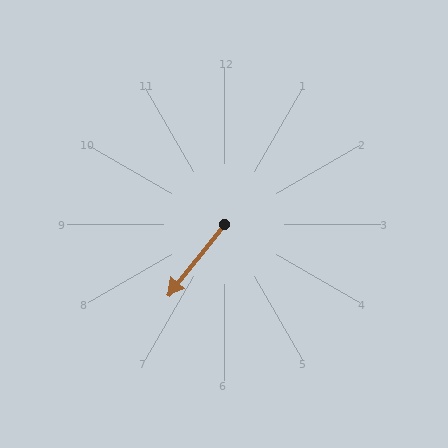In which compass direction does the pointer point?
Southwest.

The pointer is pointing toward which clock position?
Roughly 7 o'clock.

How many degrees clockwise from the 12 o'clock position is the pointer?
Approximately 218 degrees.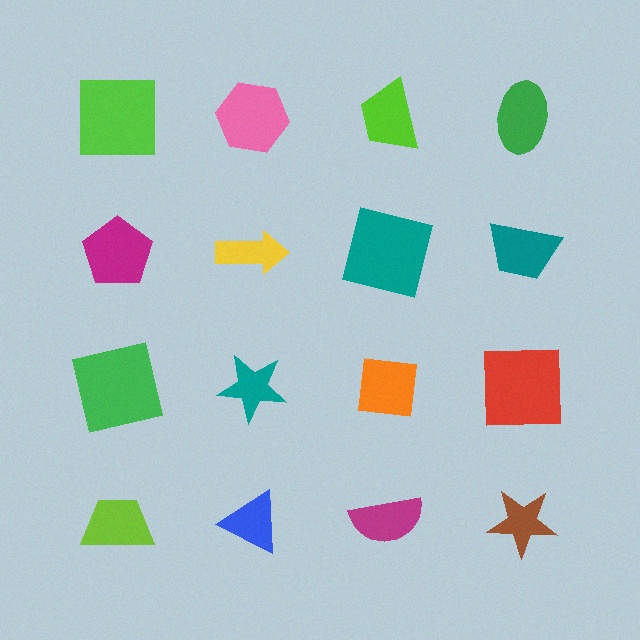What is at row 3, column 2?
A teal star.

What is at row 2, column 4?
A teal trapezoid.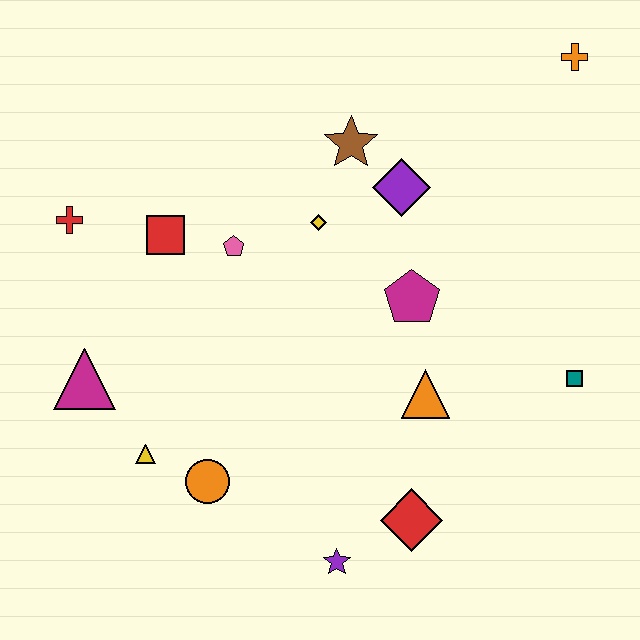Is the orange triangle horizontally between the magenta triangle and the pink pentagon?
No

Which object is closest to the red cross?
The red square is closest to the red cross.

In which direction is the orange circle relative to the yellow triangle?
The orange circle is to the right of the yellow triangle.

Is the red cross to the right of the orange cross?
No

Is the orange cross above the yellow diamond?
Yes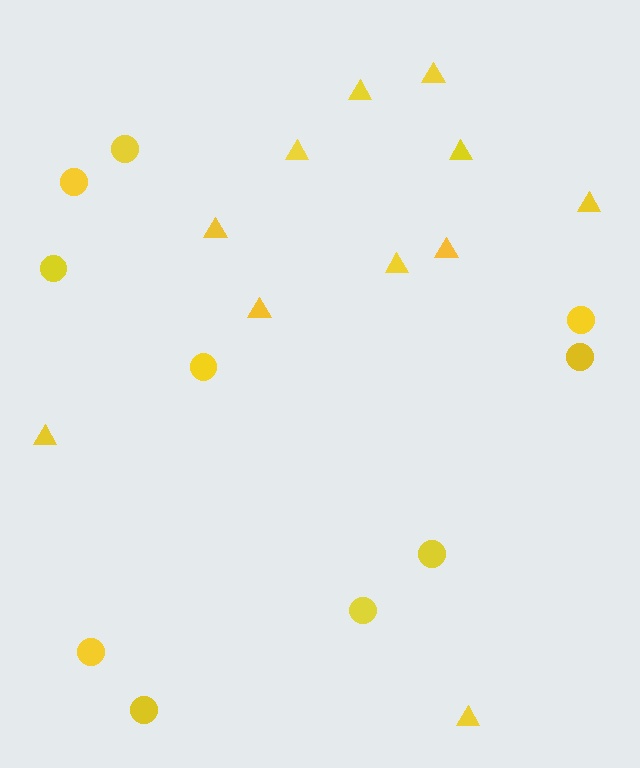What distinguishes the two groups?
There are 2 groups: one group of triangles (11) and one group of circles (10).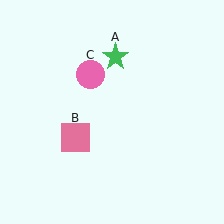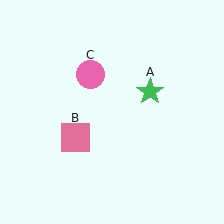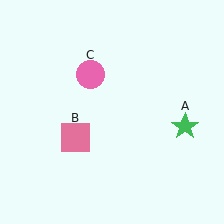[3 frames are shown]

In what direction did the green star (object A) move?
The green star (object A) moved down and to the right.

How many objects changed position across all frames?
1 object changed position: green star (object A).